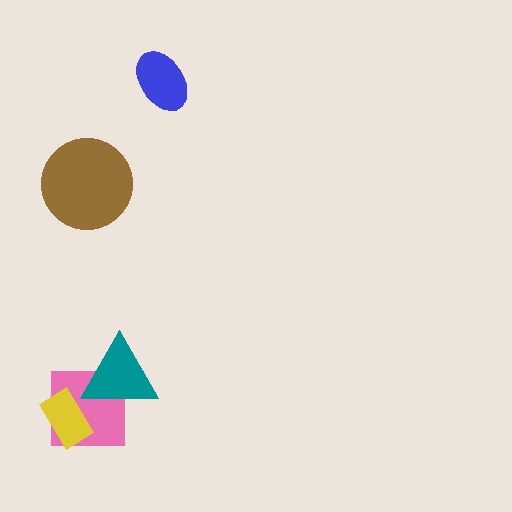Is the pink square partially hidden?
Yes, it is partially covered by another shape.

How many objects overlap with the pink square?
2 objects overlap with the pink square.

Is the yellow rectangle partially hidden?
No, no other shape covers it.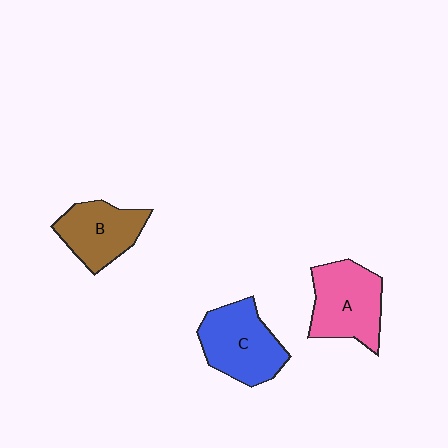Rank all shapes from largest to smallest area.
From largest to smallest: A (pink), C (blue), B (brown).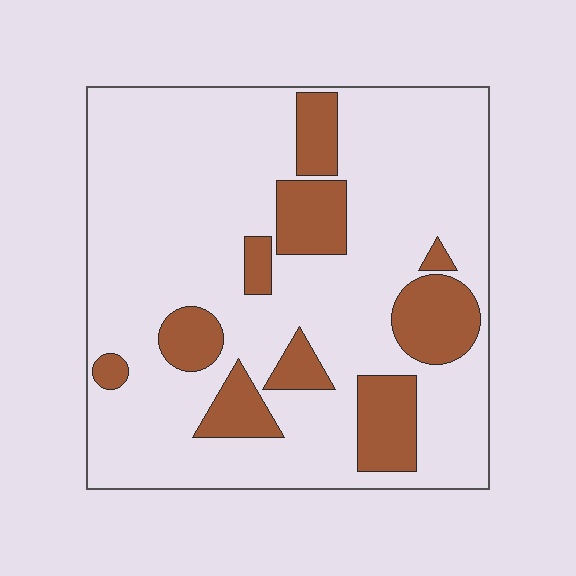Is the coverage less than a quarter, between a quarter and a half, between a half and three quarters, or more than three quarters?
Less than a quarter.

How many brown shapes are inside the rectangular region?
10.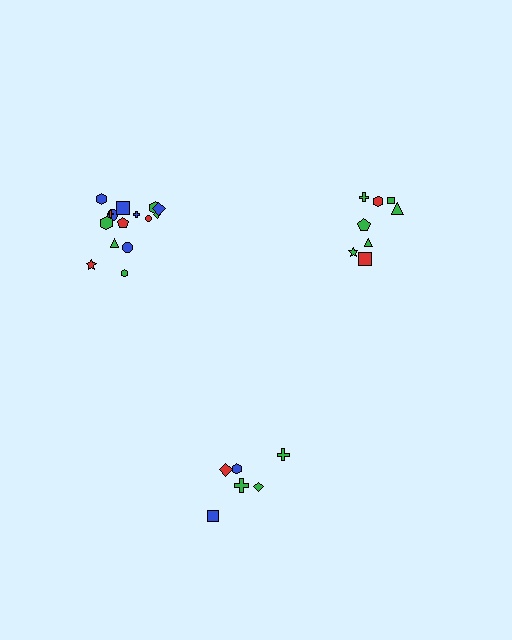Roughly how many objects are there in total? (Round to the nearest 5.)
Roughly 30 objects in total.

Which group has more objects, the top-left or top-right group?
The top-left group.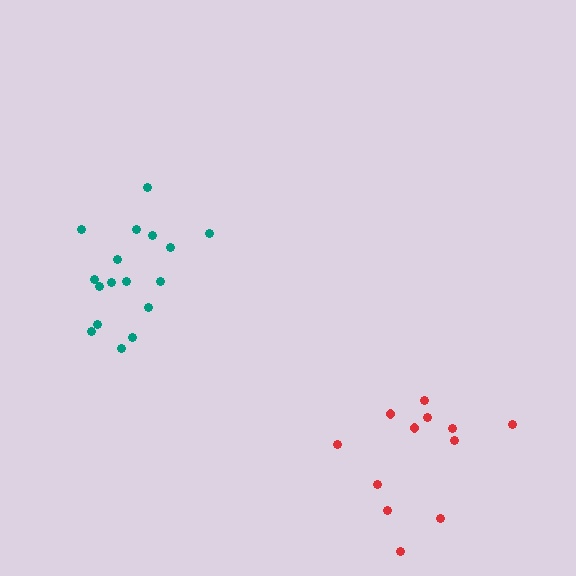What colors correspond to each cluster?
The clusters are colored: teal, red.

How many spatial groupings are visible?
There are 2 spatial groupings.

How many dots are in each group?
Group 1: 17 dots, Group 2: 12 dots (29 total).